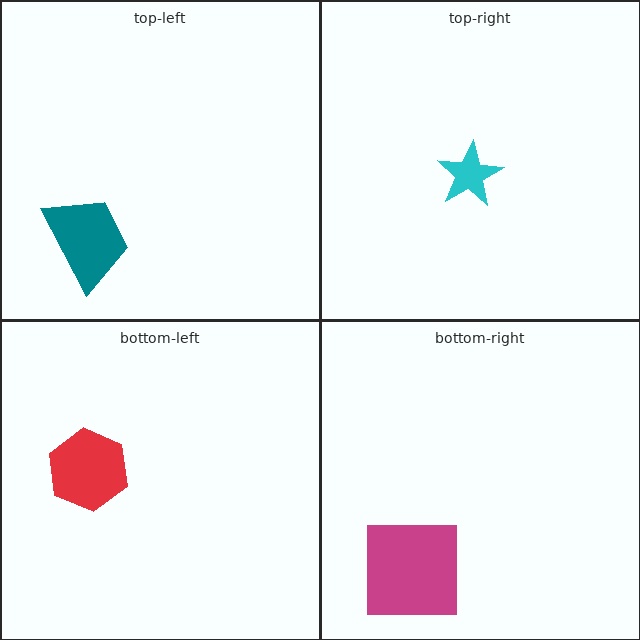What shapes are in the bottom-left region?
The red hexagon.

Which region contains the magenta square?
The bottom-right region.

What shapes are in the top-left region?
The teal trapezoid.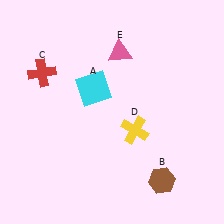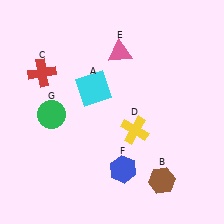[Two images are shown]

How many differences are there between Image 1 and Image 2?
There are 2 differences between the two images.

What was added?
A blue hexagon (F), a green circle (G) were added in Image 2.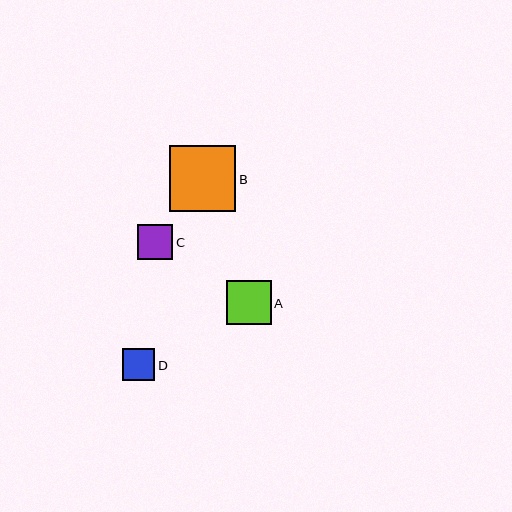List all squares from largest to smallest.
From largest to smallest: B, A, C, D.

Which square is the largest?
Square B is the largest with a size of approximately 66 pixels.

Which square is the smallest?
Square D is the smallest with a size of approximately 32 pixels.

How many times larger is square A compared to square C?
Square A is approximately 1.3 times the size of square C.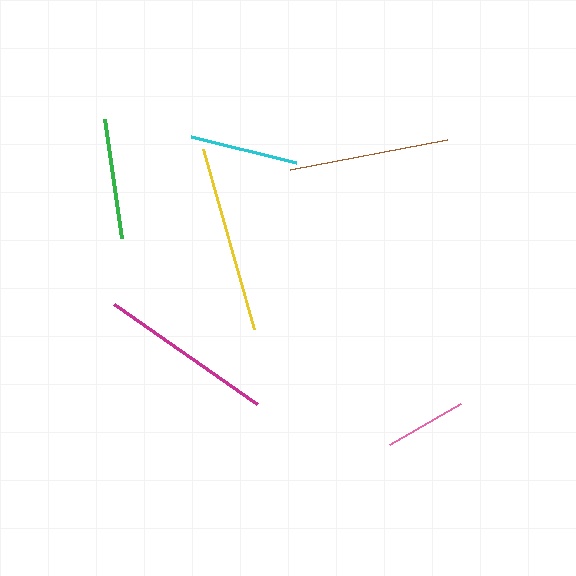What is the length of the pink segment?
The pink segment is approximately 81 pixels long.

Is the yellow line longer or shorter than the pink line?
The yellow line is longer than the pink line.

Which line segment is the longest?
The yellow line is the longest at approximately 187 pixels.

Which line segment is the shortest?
The pink line is the shortest at approximately 81 pixels.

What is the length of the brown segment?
The brown segment is approximately 159 pixels long.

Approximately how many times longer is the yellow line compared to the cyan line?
The yellow line is approximately 1.7 times the length of the cyan line.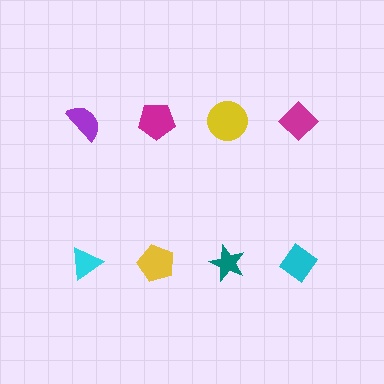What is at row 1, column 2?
A magenta pentagon.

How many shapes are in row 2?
4 shapes.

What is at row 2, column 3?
A teal star.